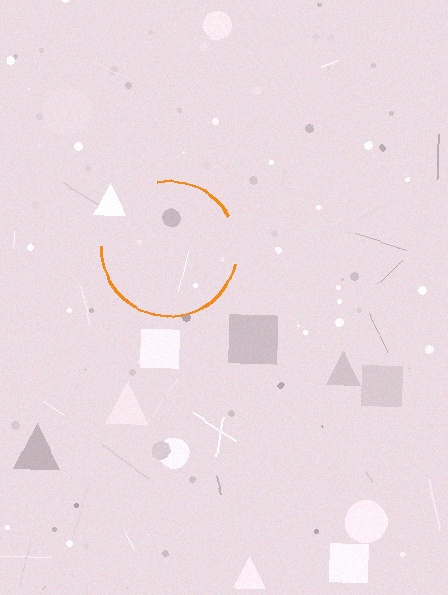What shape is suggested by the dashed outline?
The dashed outline suggests a circle.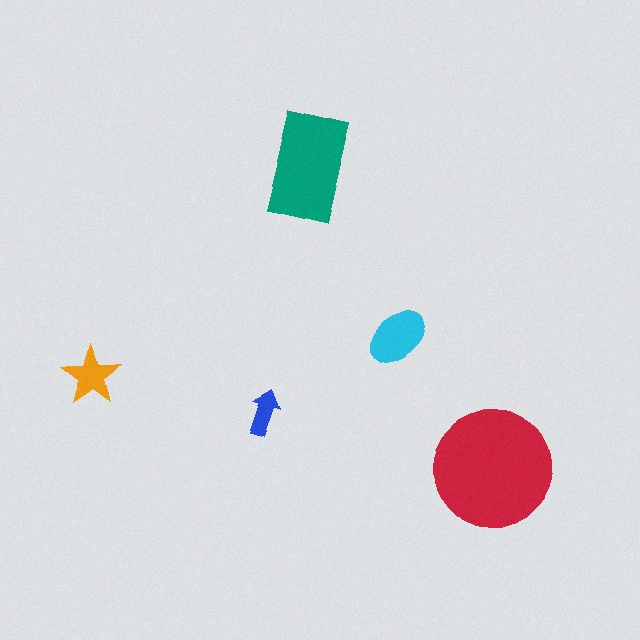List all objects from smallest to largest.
The blue arrow, the orange star, the cyan ellipse, the teal rectangle, the red circle.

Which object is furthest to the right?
The red circle is rightmost.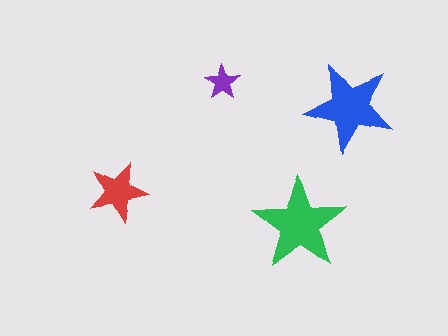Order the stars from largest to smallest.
the green one, the blue one, the red one, the purple one.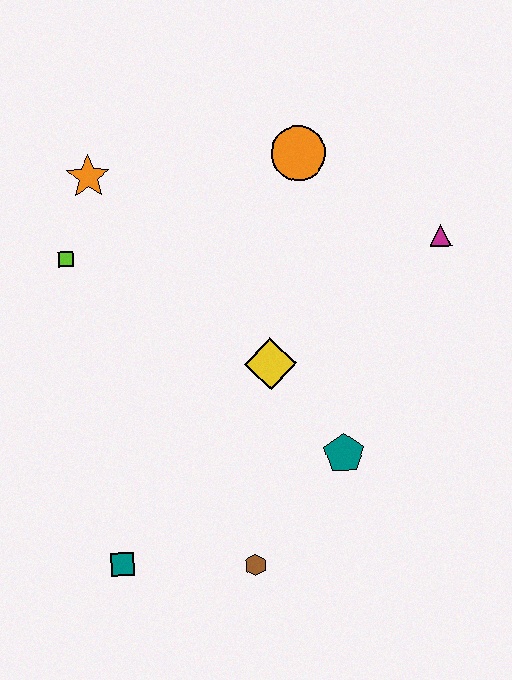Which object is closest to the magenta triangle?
The orange circle is closest to the magenta triangle.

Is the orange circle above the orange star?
Yes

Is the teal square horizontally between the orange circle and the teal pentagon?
No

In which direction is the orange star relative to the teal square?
The orange star is above the teal square.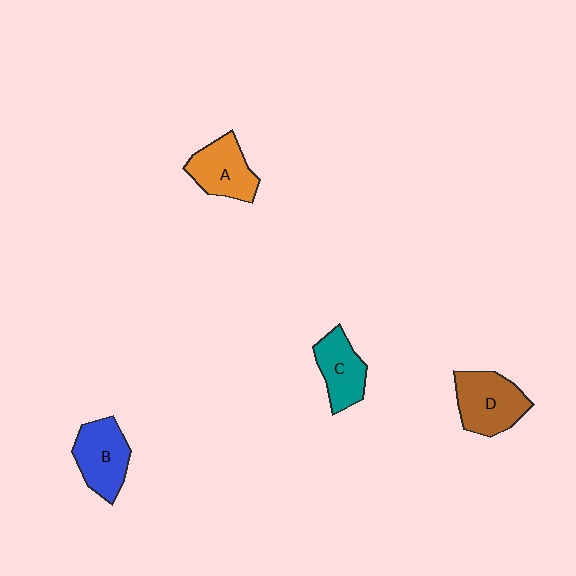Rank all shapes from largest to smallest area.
From largest to smallest: D (brown), B (blue), A (orange), C (teal).